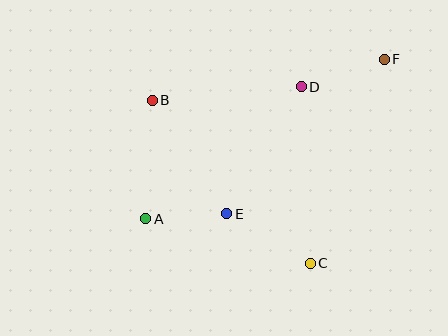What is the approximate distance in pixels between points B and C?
The distance between B and C is approximately 227 pixels.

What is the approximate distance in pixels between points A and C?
The distance between A and C is approximately 171 pixels.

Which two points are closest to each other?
Points A and E are closest to each other.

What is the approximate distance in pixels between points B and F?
The distance between B and F is approximately 235 pixels.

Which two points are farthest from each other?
Points A and F are farthest from each other.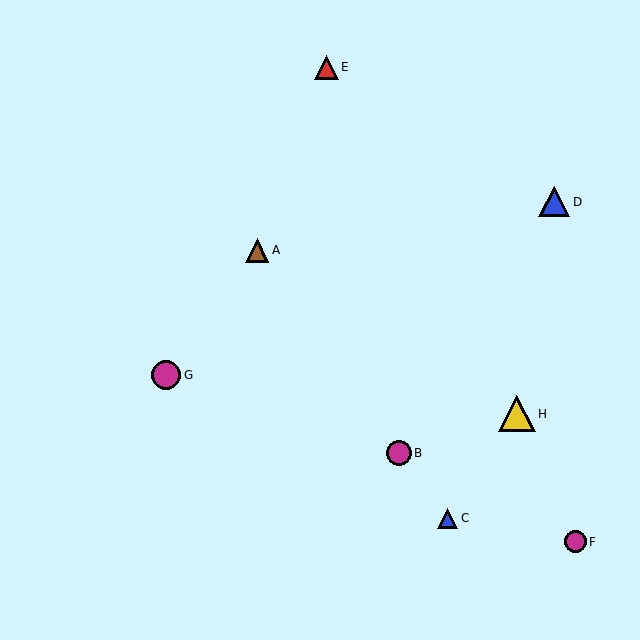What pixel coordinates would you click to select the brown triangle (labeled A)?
Click at (257, 250) to select the brown triangle A.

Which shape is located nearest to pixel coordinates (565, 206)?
The blue triangle (labeled D) at (554, 202) is nearest to that location.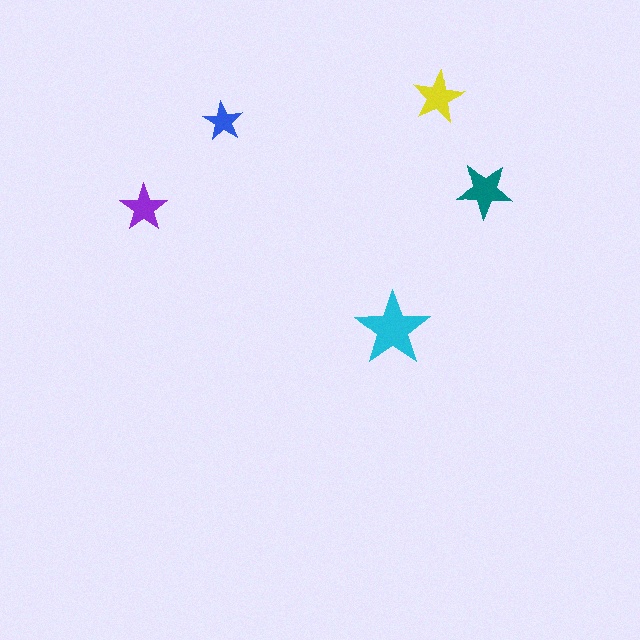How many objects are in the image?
There are 5 objects in the image.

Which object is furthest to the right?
The teal star is rightmost.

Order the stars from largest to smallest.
the cyan one, the teal one, the yellow one, the purple one, the blue one.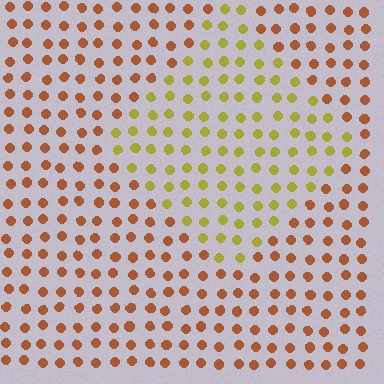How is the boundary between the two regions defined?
The boundary is defined purely by a slight shift in hue (about 44 degrees). Spacing, size, and orientation are identical on both sides.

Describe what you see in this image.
The image is filled with small brown elements in a uniform arrangement. A diamond-shaped region is visible where the elements are tinted to a slightly different hue, forming a subtle color boundary.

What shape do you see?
I see a diamond.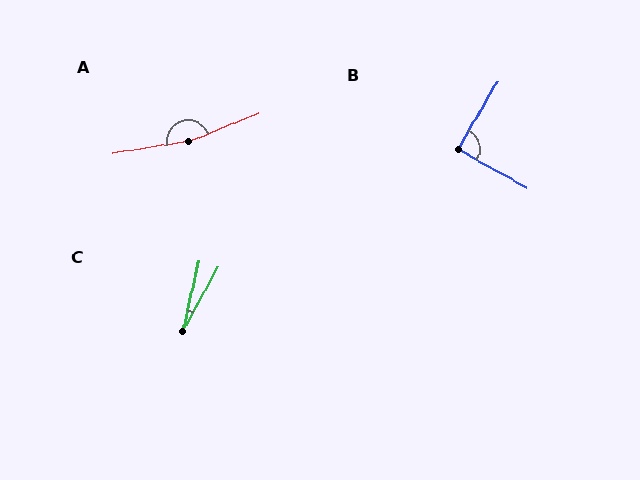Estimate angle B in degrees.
Approximately 89 degrees.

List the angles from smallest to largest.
C (16°), B (89°), A (167°).